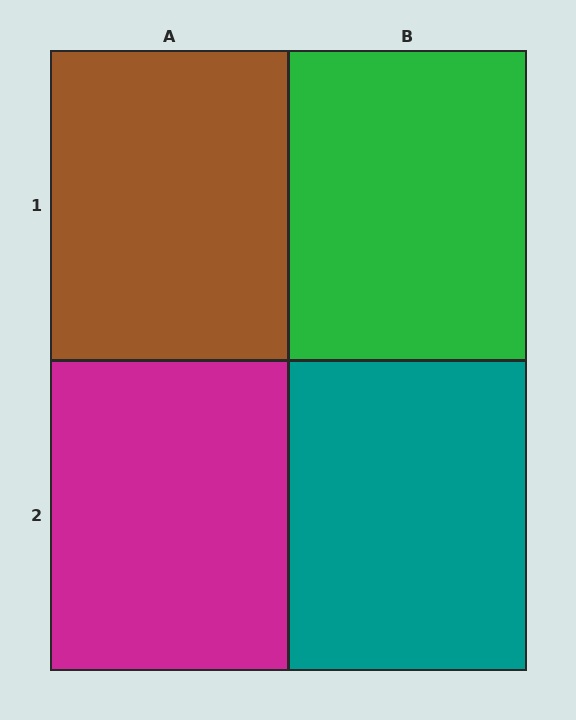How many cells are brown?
1 cell is brown.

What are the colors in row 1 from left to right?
Brown, green.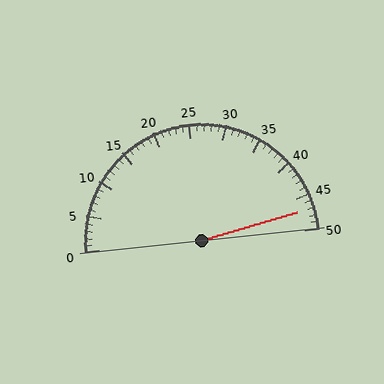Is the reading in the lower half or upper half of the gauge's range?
The reading is in the upper half of the range (0 to 50).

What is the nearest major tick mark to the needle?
The nearest major tick mark is 45.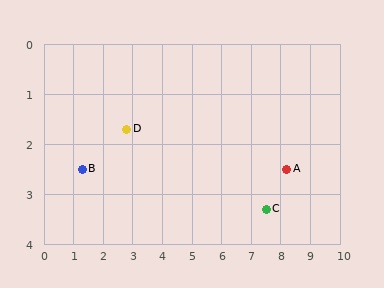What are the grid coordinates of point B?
Point B is at approximately (1.3, 2.5).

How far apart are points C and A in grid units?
Points C and A are about 1.1 grid units apart.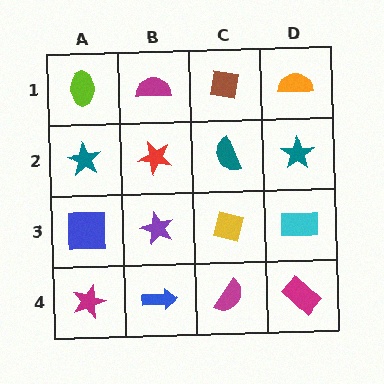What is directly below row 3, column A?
A magenta star.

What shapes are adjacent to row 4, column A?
A blue square (row 3, column A), a blue arrow (row 4, column B).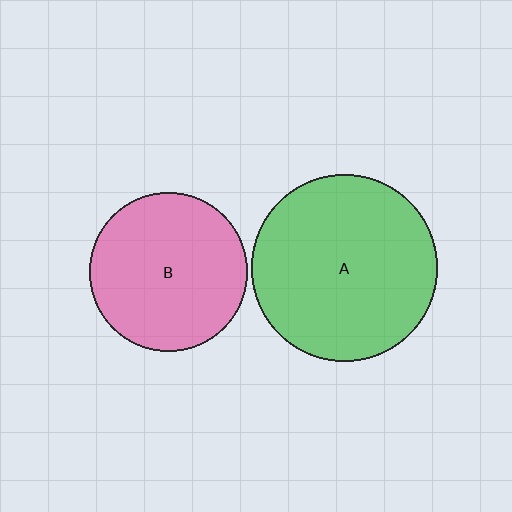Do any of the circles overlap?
No, none of the circles overlap.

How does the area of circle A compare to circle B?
Approximately 1.4 times.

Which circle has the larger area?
Circle A (green).